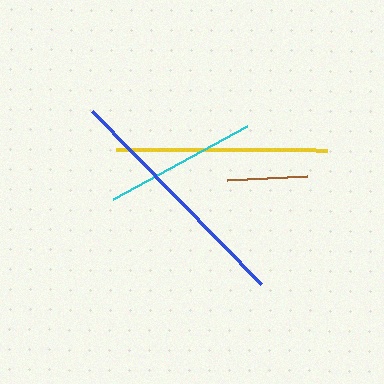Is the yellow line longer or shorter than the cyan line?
The yellow line is longer than the cyan line.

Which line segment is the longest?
The blue line is the longest at approximately 241 pixels.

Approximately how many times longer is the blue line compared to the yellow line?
The blue line is approximately 1.1 times the length of the yellow line.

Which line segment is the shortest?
The brown line is the shortest at approximately 81 pixels.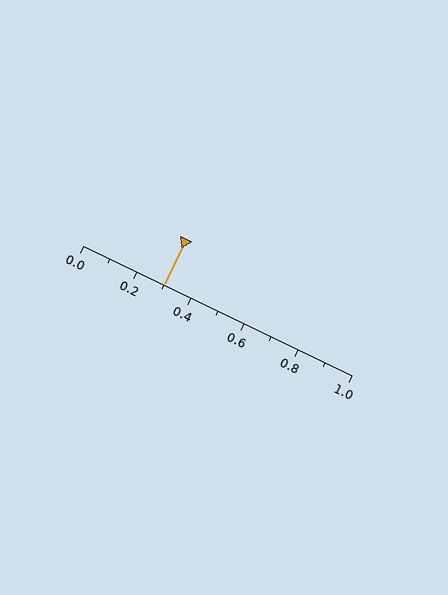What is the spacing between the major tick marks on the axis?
The major ticks are spaced 0.2 apart.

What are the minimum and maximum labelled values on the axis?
The axis runs from 0.0 to 1.0.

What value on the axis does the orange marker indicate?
The marker indicates approximately 0.3.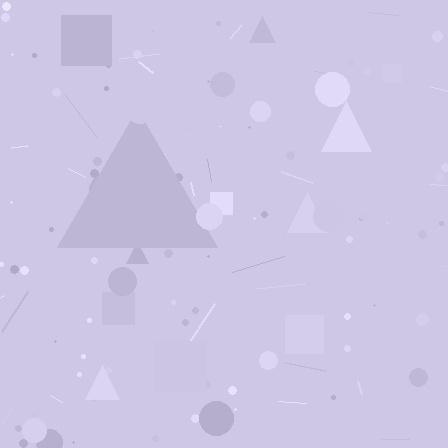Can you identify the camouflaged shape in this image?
The camouflaged shape is a triangle.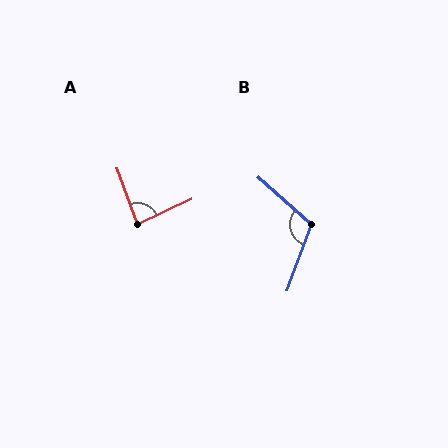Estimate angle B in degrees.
Approximately 111 degrees.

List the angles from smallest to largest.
A (85°), B (111°).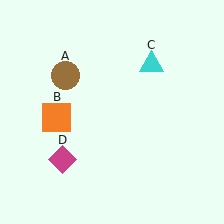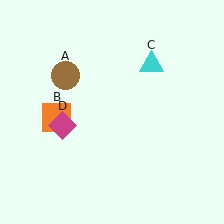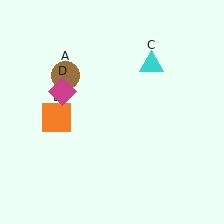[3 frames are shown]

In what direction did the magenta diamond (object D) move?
The magenta diamond (object D) moved up.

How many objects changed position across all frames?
1 object changed position: magenta diamond (object D).